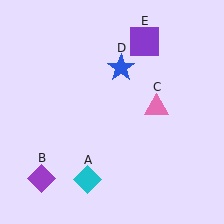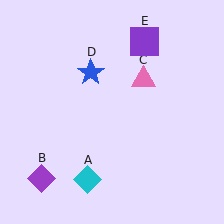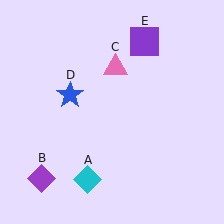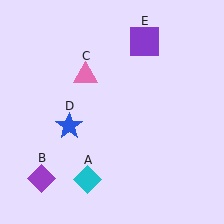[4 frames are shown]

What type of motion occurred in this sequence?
The pink triangle (object C), blue star (object D) rotated counterclockwise around the center of the scene.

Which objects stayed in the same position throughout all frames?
Cyan diamond (object A) and purple diamond (object B) and purple square (object E) remained stationary.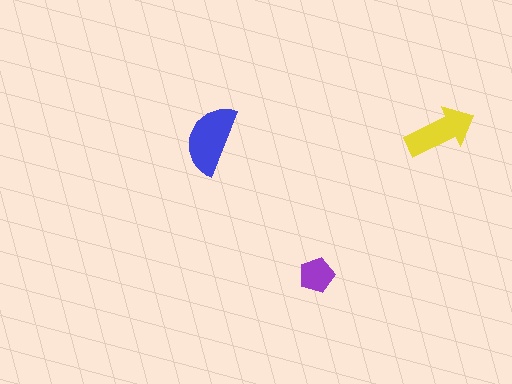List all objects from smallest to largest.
The purple pentagon, the yellow arrow, the blue semicircle.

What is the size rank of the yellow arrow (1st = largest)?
2nd.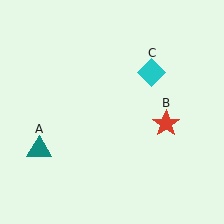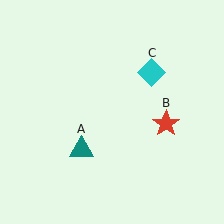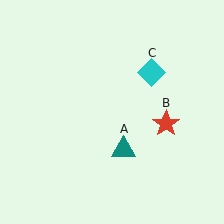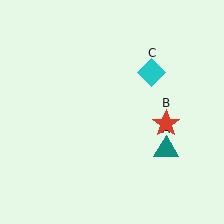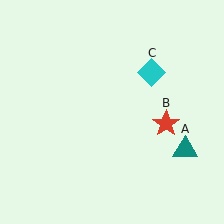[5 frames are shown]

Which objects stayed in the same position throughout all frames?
Red star (object B) and cyan diamond (object C) remained stationary.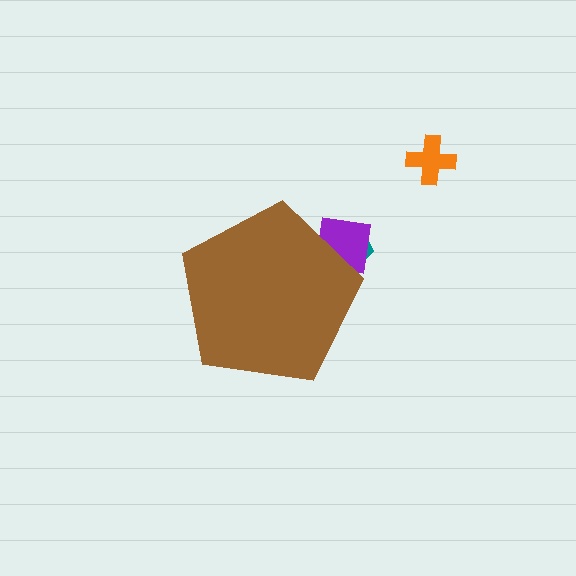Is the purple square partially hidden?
Yes, the purple square is partially hidden behind the brown pentagon.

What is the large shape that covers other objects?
A brown pentagon.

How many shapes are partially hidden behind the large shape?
2 shapes are partially hidden.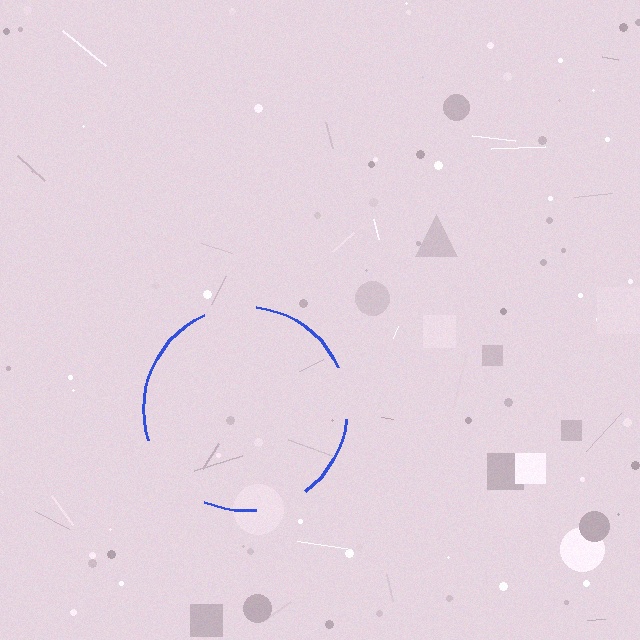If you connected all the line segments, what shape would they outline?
They would outline a circle.